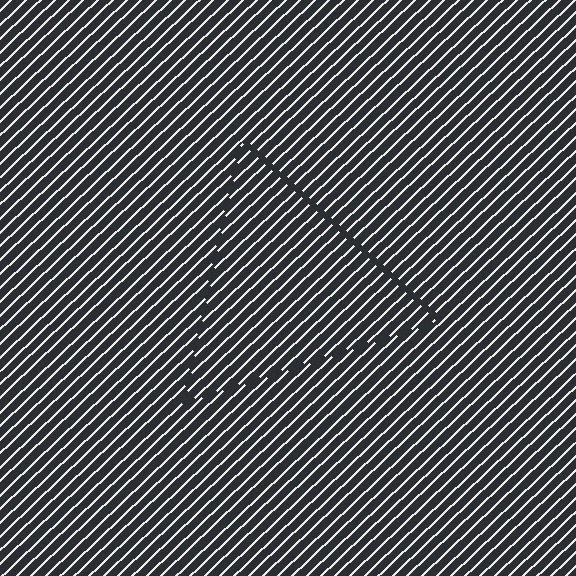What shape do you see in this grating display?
An illusory triangle. The interior of the shape contains the same grating, shifted by half a period — the contour is defined by the phase discontinuity where line-ends from the inner and outer gratings abut.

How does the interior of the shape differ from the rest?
The interior of the shape contains the same grating, shifted by half a period — the contour is defined by the phase discontinuity where line-ends from the inner and outer gratings abut.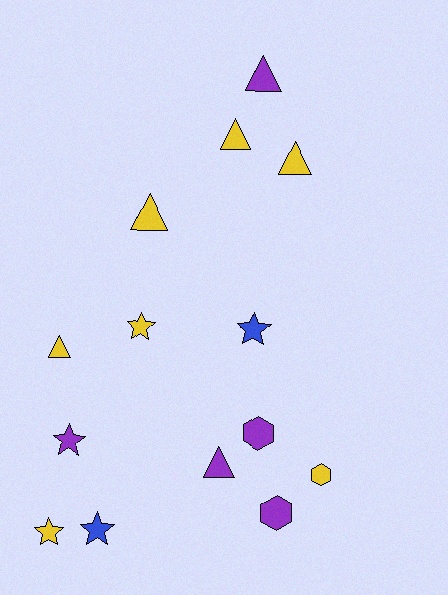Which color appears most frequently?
Yellow, with 7 objects.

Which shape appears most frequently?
Triangle, with 6 objects.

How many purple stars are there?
There is 1 purple star.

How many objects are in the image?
There are 14 objects.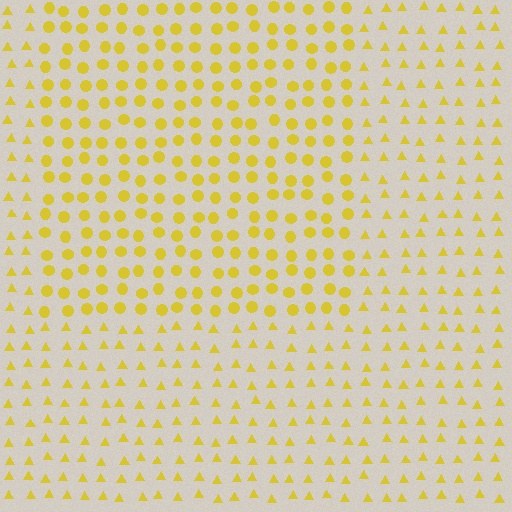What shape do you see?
I see a rectangle.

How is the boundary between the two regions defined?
The boundary is defined by a change in element shape: circles inside vs. triangles outside. All elements share the same color and spacing.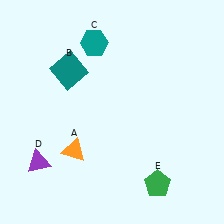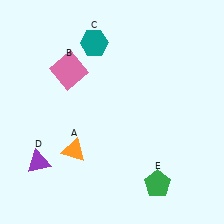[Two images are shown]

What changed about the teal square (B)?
In Image 1, B is teal. In Image 2, it changed to pink.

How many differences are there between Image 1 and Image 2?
There is 1 difference between the two images.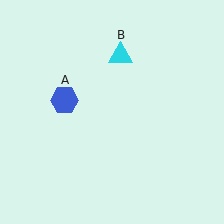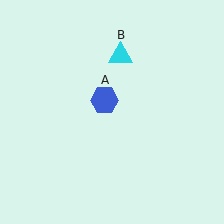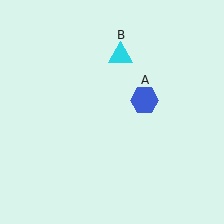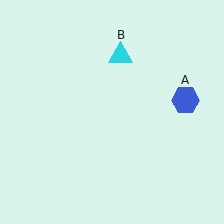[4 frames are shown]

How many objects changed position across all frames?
1 object changed position: blue hexagon (object A).